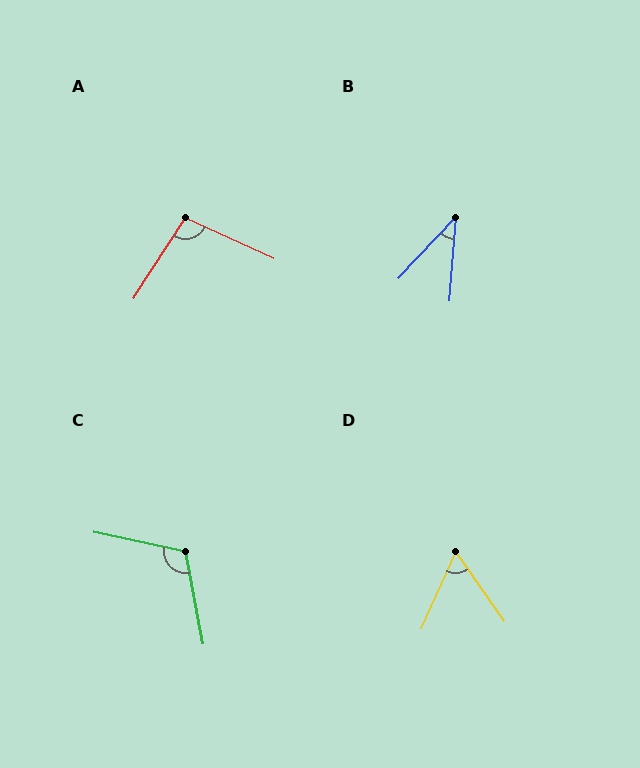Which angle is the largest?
C, at approximately 113 degrees.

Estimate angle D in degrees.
Approximately 58 degrees.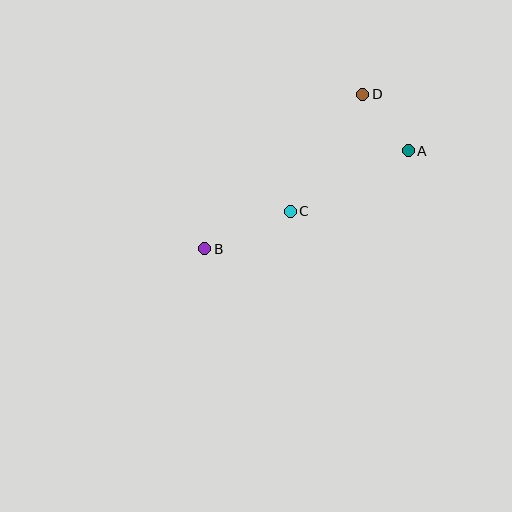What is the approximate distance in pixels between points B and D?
The distance between B and D is approximately 221 pixels.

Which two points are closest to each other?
Points A and D are closest to each other.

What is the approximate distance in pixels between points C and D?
The distance between C and D is approximately 138 pixels.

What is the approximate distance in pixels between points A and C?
The distance between A and C is approximately 133 pixels.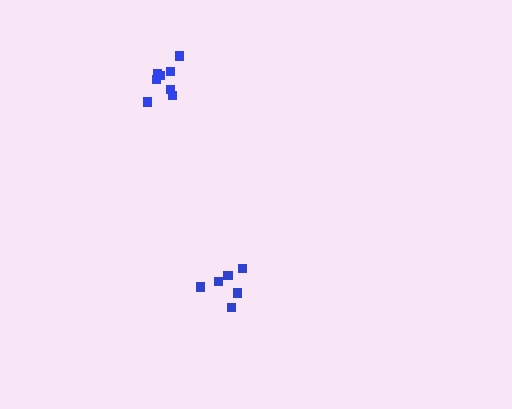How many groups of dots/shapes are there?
There are 2 groups.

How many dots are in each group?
Group 1: 6 dots, Group 2: 8 dots (14 total).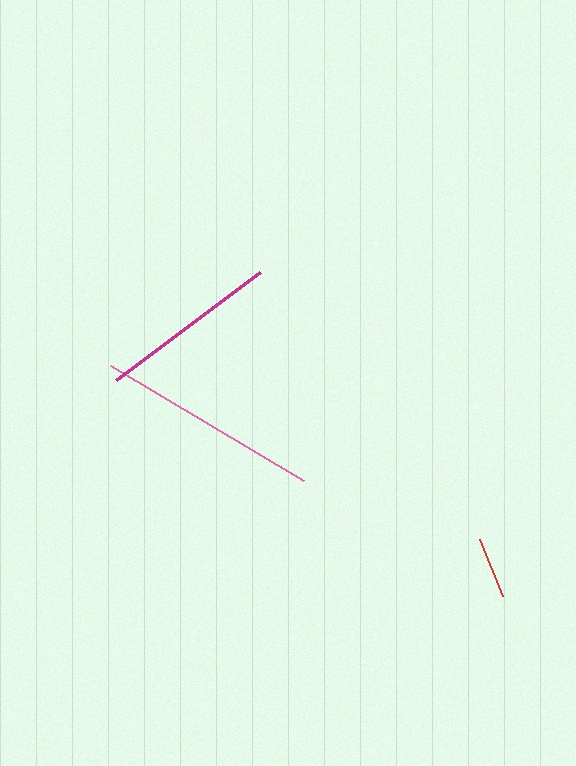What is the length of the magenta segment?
The magenta segment is approximately 180 pixels long.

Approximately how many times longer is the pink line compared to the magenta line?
The pink line is approximately 1.3 times the length of the magenta line.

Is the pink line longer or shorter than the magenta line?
The pink line is longer than the magenta line.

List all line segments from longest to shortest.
From longest to shortest: pink, magenta, red.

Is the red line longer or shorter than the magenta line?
The magenta line is longer than the red line.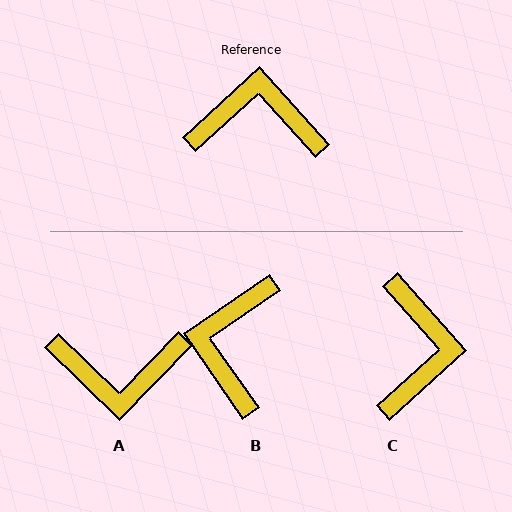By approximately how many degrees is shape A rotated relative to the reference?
Approximately 176 degrees clockwise.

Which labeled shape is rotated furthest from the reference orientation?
A, about 176 degrees away.